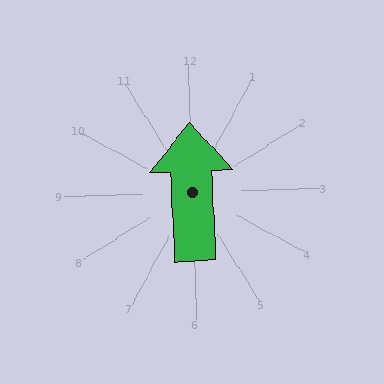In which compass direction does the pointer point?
North.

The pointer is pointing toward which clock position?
Roughly 12 o'clock.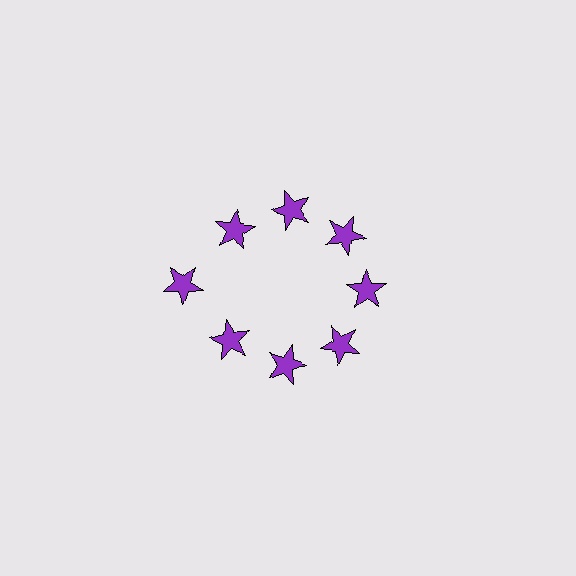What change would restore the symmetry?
The symmetry would be restored by moving it inward, back onto the ring so that all 8 stars sit at equal angles and equal distance from the center.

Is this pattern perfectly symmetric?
No. The 8 purple stars are arranged in a ring, but one element near the 9 o'clock position is pushed outward from the center, breaking the 8-fold rotational symmetry.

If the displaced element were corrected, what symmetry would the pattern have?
It would have 8-fold rotational symmetry — the pattern would map onto itself every 45 degrees.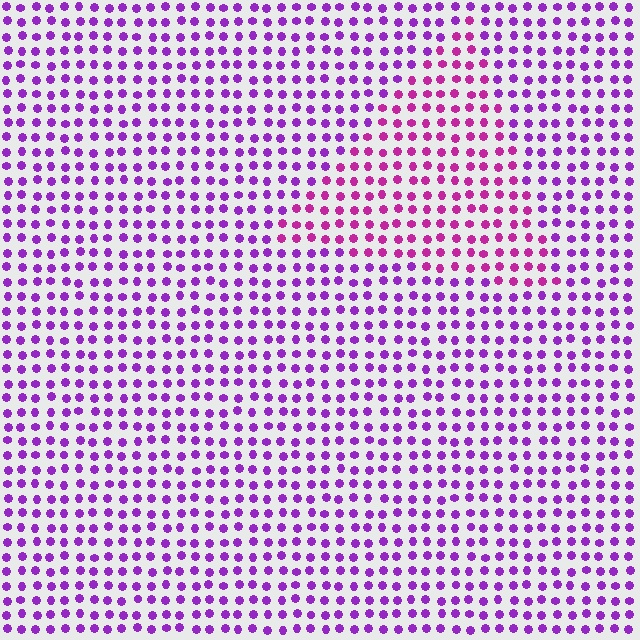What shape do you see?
I see a triangle.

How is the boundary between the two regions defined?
The boundary is defined purely by a slight shift in hue (about 31 degrees). Spacing, size, and orientation are identical on both sides.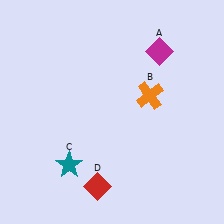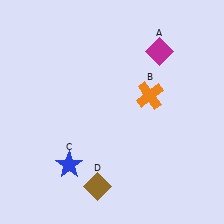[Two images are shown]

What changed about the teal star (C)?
In Image 1, C is teal. In Image 2, it changed to blue.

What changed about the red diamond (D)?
In Image 1, D is red. In Image 2, it changed to brown.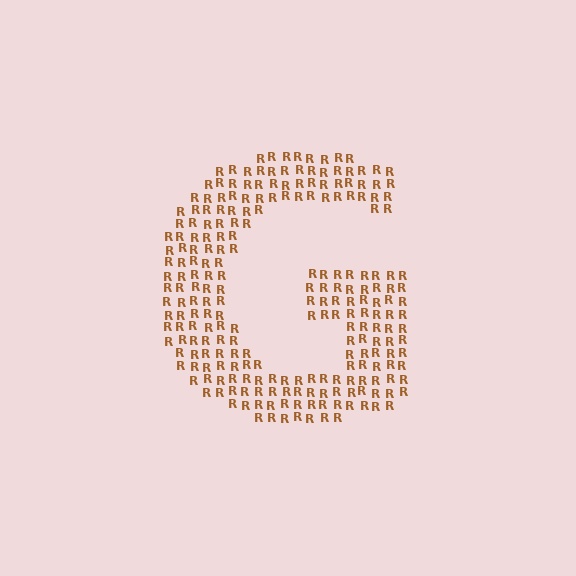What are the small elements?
The small elements are letter R's.